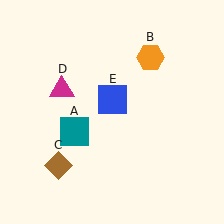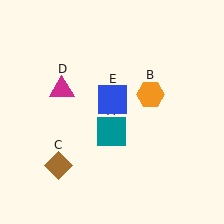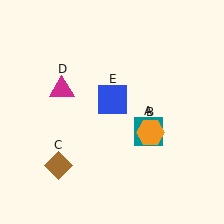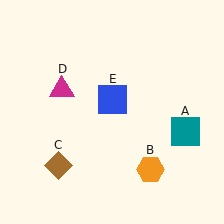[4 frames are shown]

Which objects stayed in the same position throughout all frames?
Brown diamond (object C) and magenta triangle (object D) and blue square (object E) remained stationary.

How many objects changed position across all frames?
2 objects changed position: teal square (object A), orange hexagon (object B).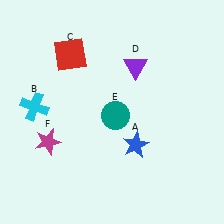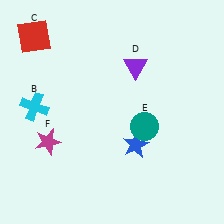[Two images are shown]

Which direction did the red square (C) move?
The red square (C) moved left.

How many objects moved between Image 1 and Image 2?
2 objects moved between the two images.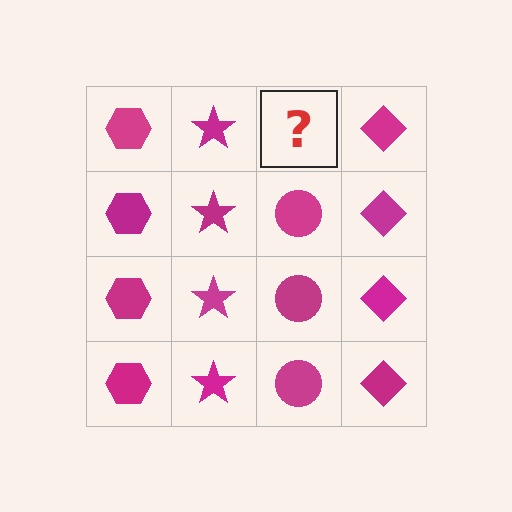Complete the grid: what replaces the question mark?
The question mark should be replaced with a magenta circle.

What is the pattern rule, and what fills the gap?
The rule is that each column has a consistent shape. The gap should be filled with a magenta circle.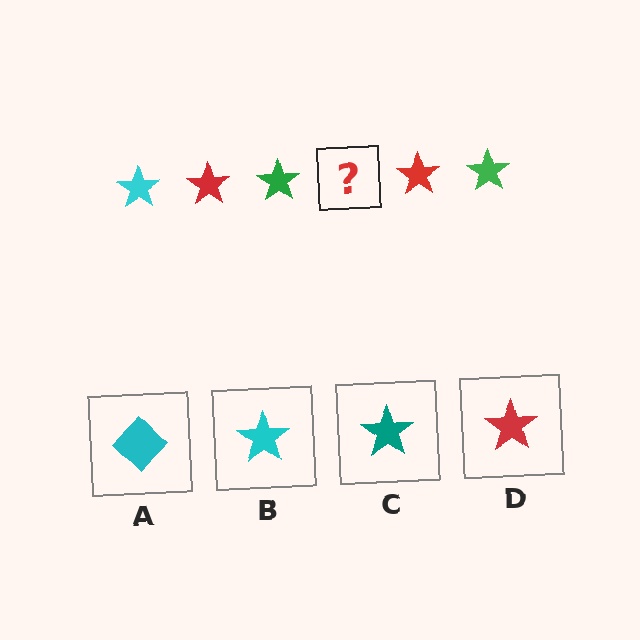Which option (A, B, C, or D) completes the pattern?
B.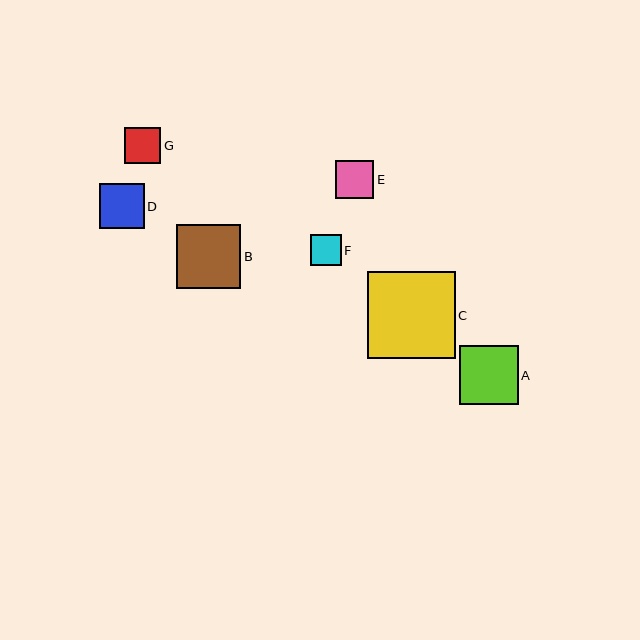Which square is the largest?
Square C is the largest with a size of approximately 87 pixels.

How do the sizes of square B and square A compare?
Square B and square A are approximately the same size.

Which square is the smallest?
Square F is the smallest with a size of approximately 31 pixels.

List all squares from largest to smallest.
From largest to smallest: C, B, A, D, E, G, F.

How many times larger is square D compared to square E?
Square D is approximately 1.2 times the size of square E.